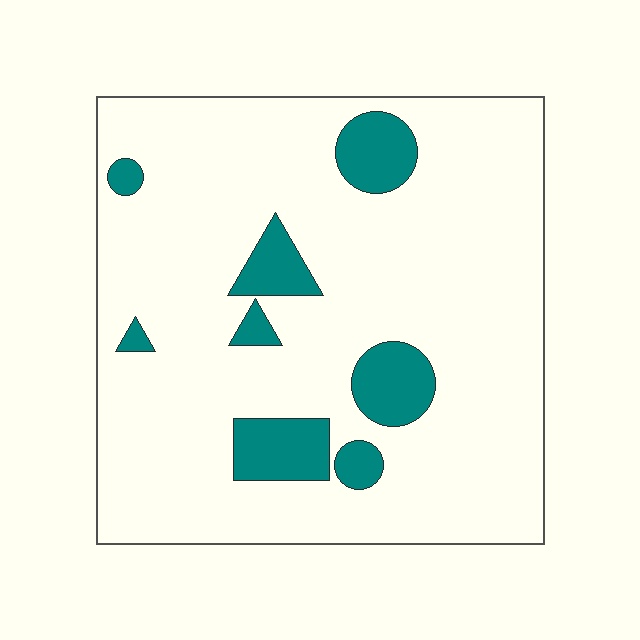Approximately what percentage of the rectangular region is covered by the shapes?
Approximately 15%.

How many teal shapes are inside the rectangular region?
8.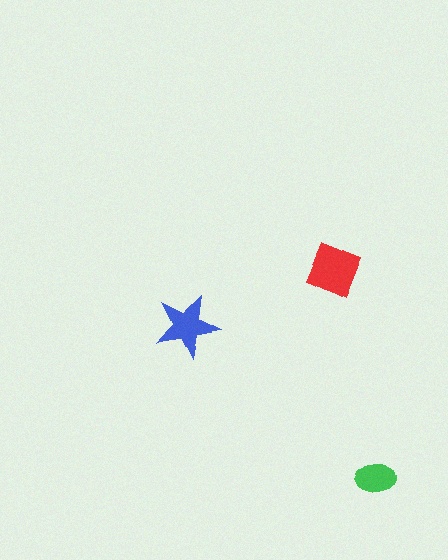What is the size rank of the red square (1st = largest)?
1st.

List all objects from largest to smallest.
The red square, the blue star, the green ellipse.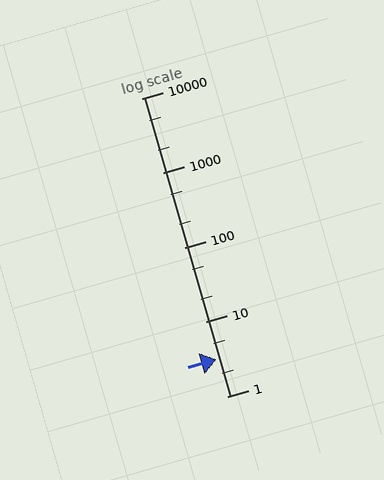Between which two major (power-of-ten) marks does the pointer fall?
The pointer is between 1 and 10.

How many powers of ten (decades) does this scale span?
The scale spans 4 decades, from 1 to 10000.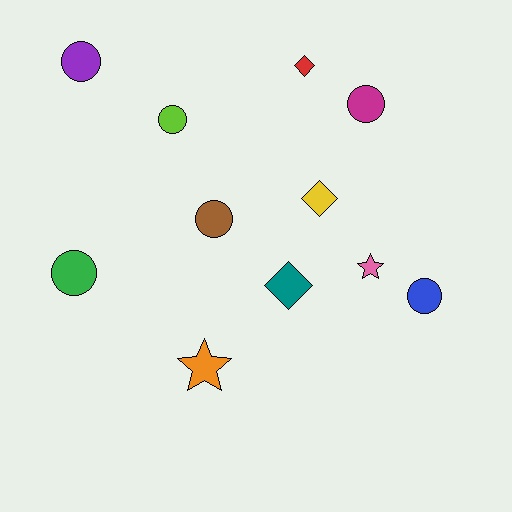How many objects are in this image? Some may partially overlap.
There are 11 objects.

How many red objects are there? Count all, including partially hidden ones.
There is 1 red object.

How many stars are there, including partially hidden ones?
There are 2 stars.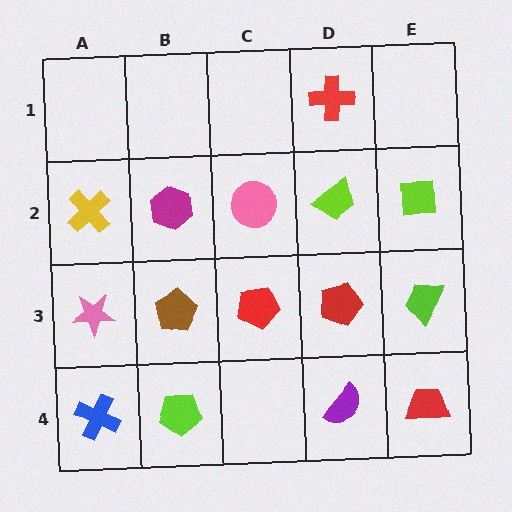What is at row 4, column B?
A lime pentagon.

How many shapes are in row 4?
4 shapes.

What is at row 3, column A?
A pink star.